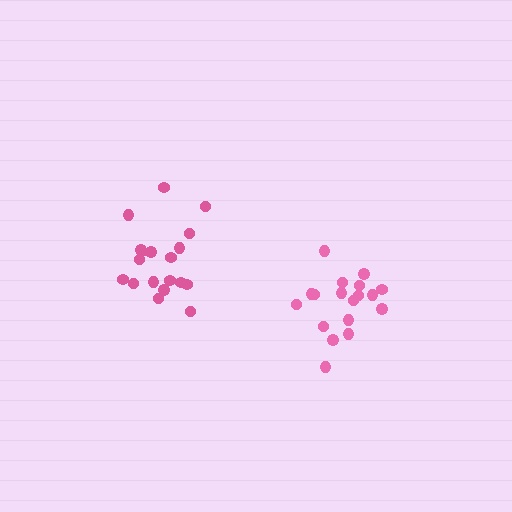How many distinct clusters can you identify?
There are 2 distinct clusters.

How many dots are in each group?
Group 1: 18 dots, Group 2: 19 dots (37 total).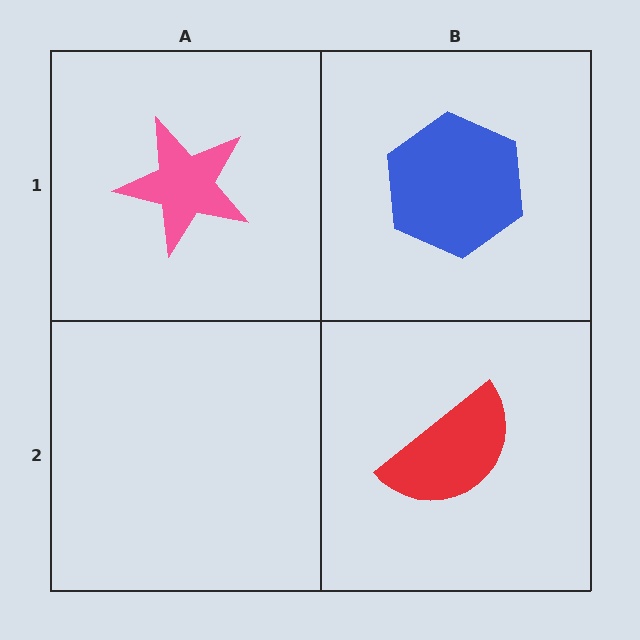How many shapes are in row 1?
2 shapes.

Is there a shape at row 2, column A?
No, that cell is empty.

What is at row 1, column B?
A blue hexagon.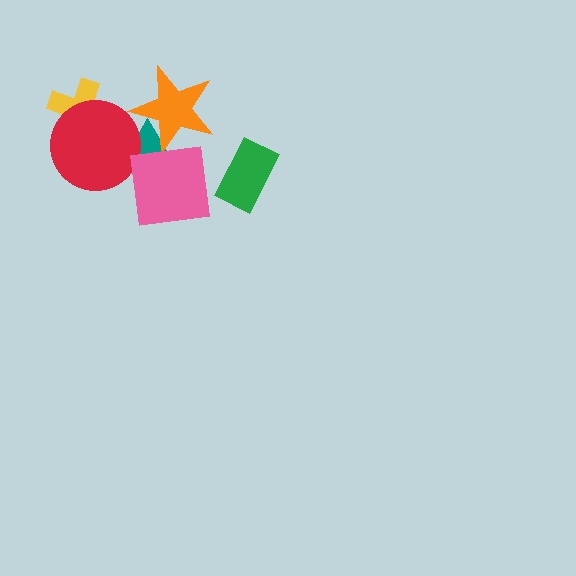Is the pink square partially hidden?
No, no other shape covers it.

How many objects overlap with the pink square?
1 object overlaps with the pink square.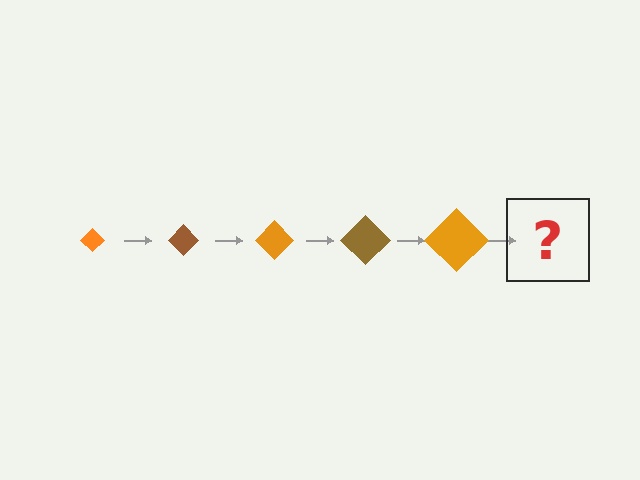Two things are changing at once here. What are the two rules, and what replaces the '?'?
The two rules are that the diamond grows larger each step and the color cycles through orange and brown. The '?' should be a brown diamond, larger than the previous one.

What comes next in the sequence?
The next element should be a brown diamond, larger than the previous one.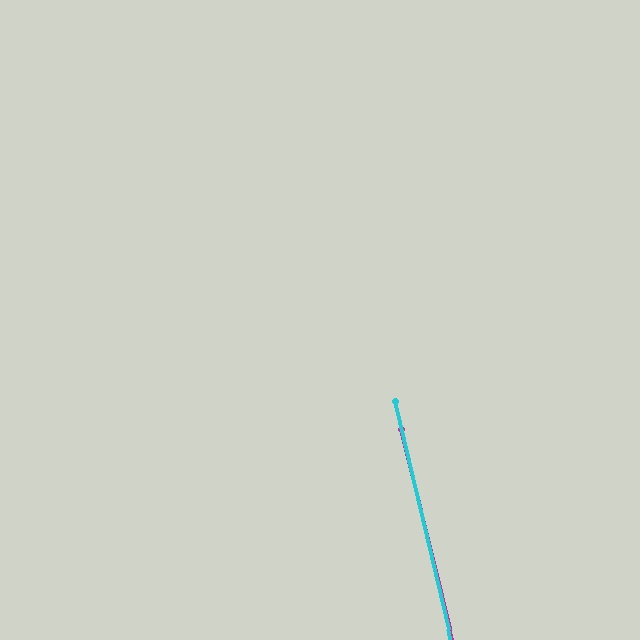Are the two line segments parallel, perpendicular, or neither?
Parallel — their directions differ by only 0.3°.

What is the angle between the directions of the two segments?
Approximately 0 degrees.